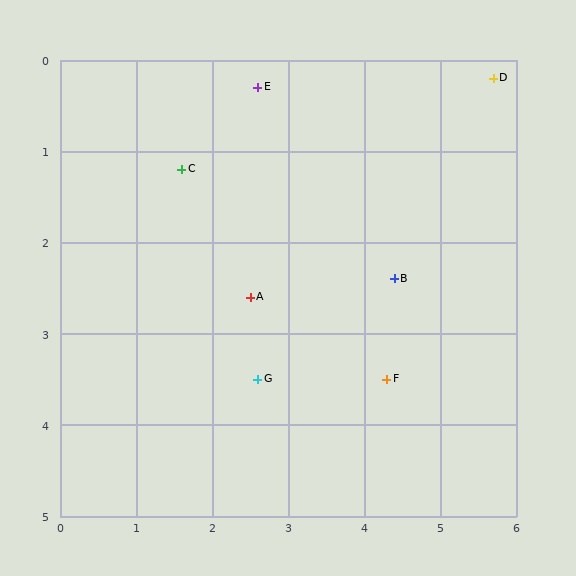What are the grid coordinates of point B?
Point B is at approximately (4.4, 2.4).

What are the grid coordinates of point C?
Point C is at approximately (1.6, 1.2).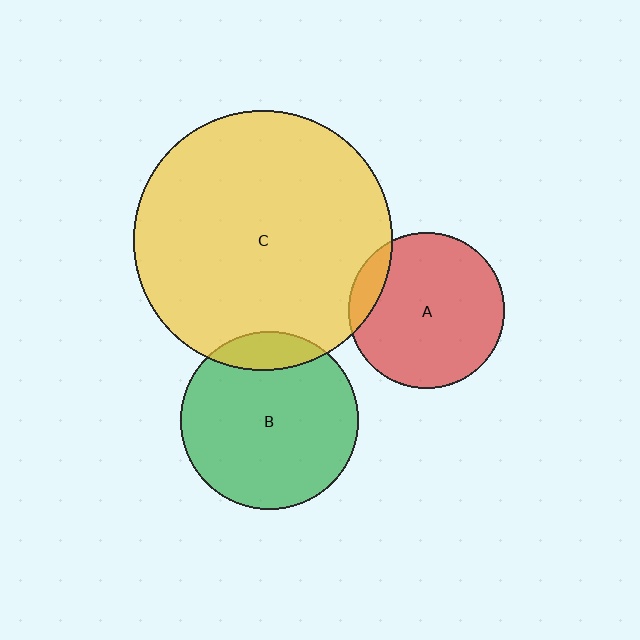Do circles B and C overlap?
Yes.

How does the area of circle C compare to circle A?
Approximately 2.8 times.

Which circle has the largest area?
Circle C (yellow).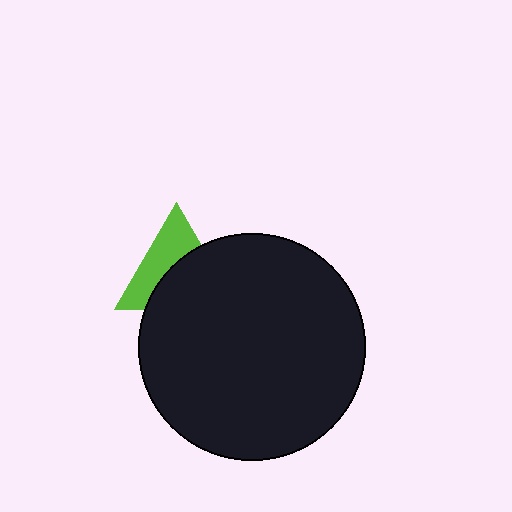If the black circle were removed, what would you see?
You would see the complete lime triangle.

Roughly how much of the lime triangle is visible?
About half of it is visible (roughly 47%).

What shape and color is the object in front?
The object in front is a black circle.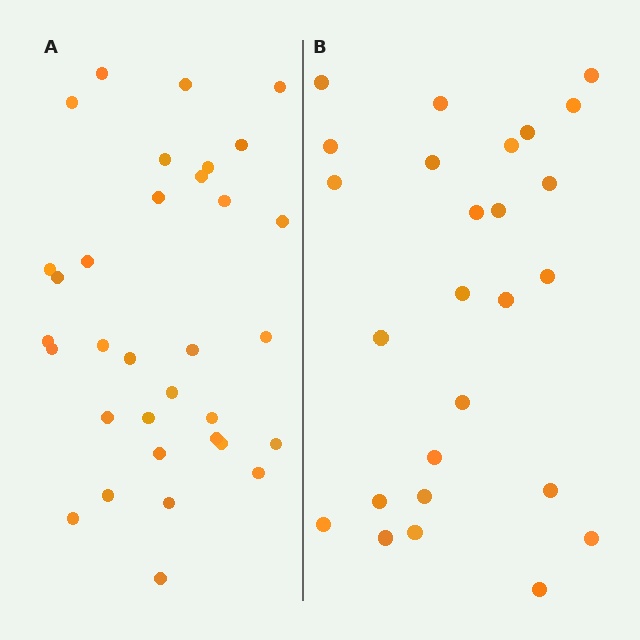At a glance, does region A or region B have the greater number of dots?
Region A (the left region) has more dots.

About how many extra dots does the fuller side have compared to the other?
Region A has roughly 8 or so more dots than region B.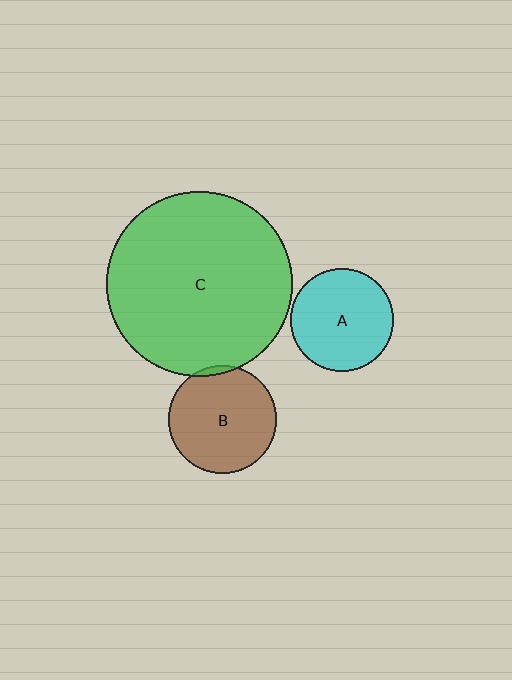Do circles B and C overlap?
Yes.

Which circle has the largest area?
Circle C (green).